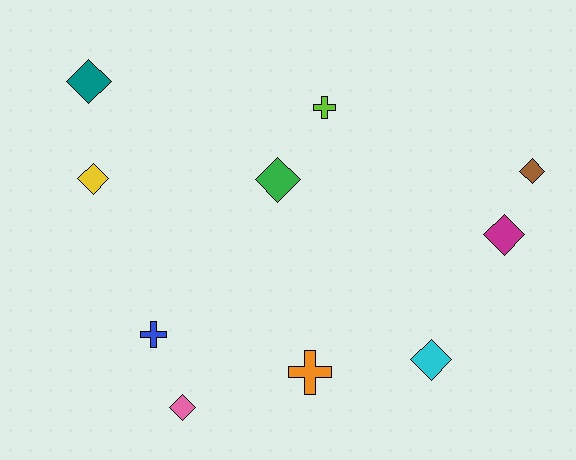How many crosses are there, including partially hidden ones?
There are 3 crosses.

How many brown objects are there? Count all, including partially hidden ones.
There is 1 brown object.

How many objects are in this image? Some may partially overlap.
There are 10 objects.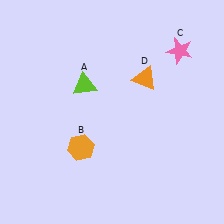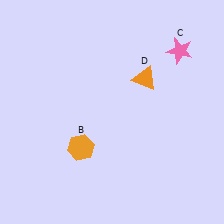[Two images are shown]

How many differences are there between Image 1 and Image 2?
There is 1 difference between the two images.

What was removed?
The lime triangle (A) was removed in Image 2.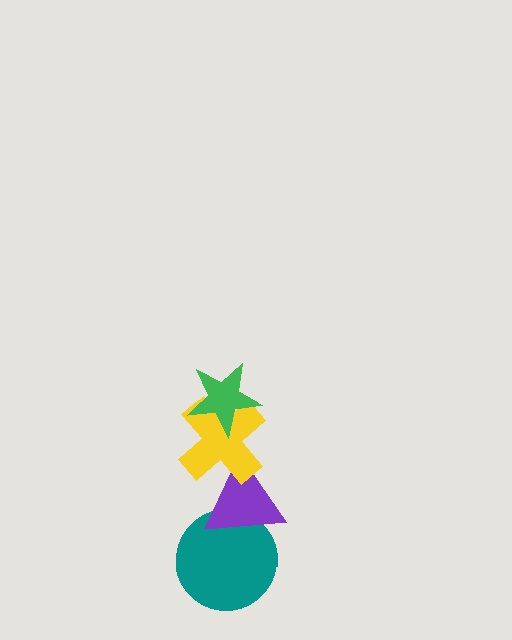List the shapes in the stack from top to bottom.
From top to bottom: the green star, the yellow cross, the purple triangle, the teal circle.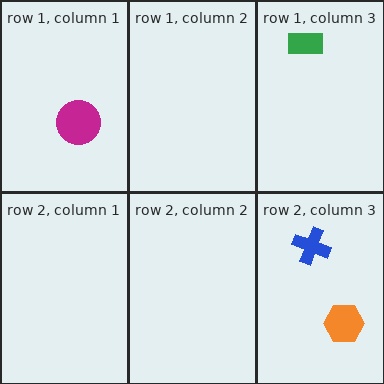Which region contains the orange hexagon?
The row 2, column 3 region.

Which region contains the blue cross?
The row 2, column 3 region.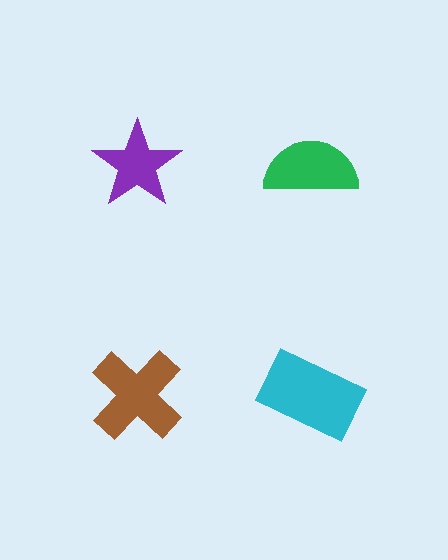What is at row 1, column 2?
A green semicircle.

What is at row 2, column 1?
A brown cross.